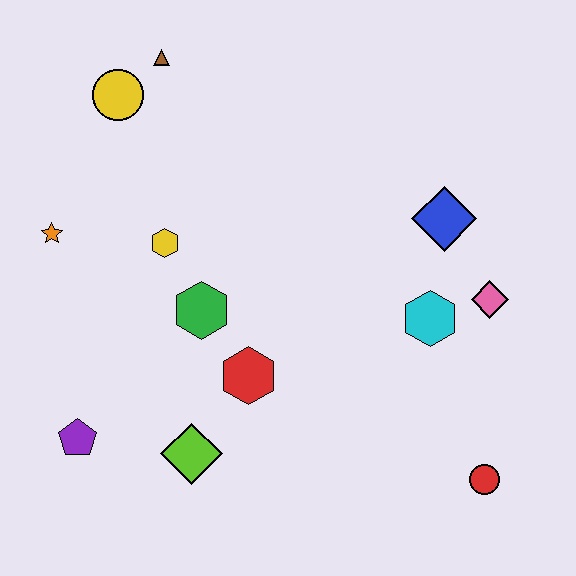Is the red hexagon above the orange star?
No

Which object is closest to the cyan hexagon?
The pink diamond is closest to the cyan hexagon.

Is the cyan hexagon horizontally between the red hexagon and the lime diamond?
No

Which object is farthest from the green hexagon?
The red circle is farthest from the green hexagon.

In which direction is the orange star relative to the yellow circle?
The orange star is below the yellow circle.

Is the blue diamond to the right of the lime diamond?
Yes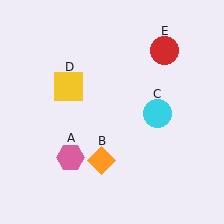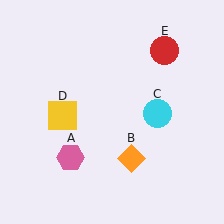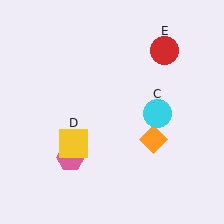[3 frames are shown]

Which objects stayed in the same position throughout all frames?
Pink hexagon (object A) and cyan circle (object C) and red circle (object E) remained stationary.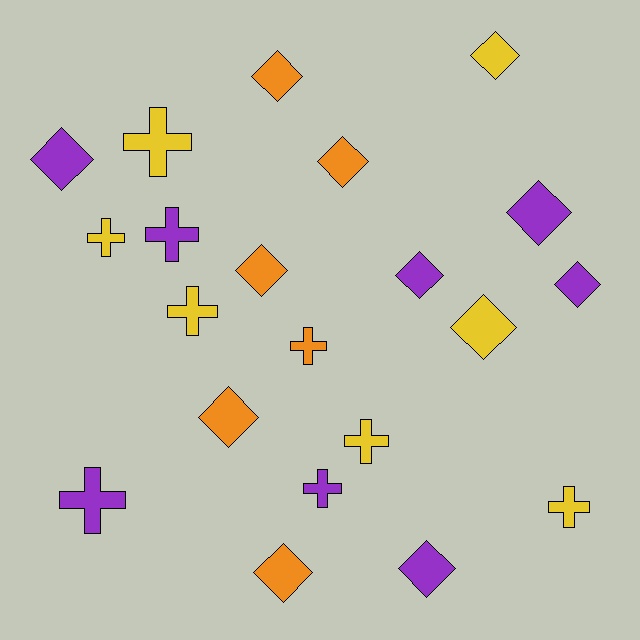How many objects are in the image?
There are 21 objects.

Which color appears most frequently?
Purple, with 8 objects.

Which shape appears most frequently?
Diamond, with 12 objects.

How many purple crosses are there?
There are 3 purple crosses.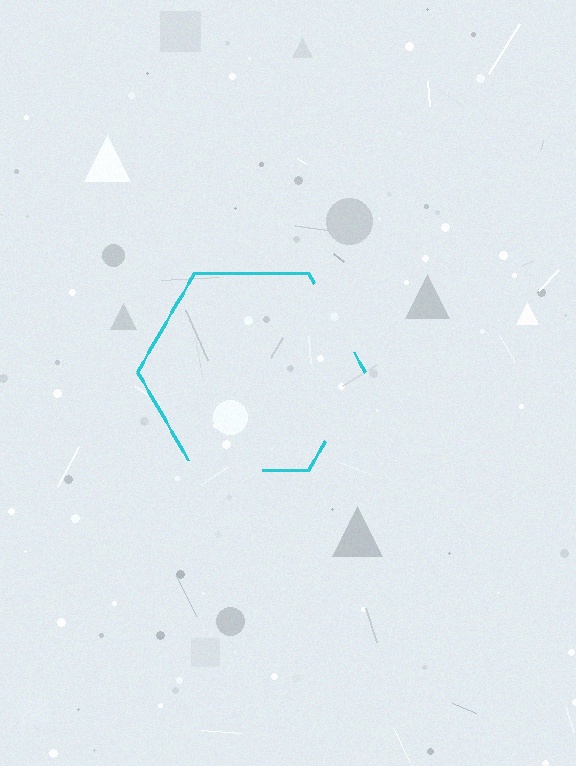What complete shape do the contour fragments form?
The contour fragments form a hexagon.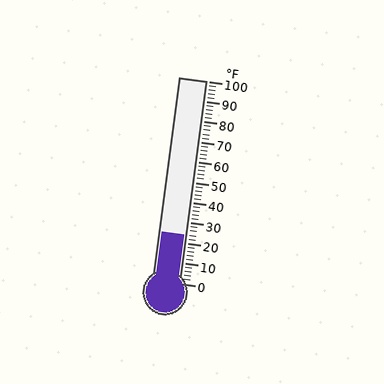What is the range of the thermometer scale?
The thermometer scale ranges from 0°F to 100°F.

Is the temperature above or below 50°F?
The temperature is below 50°F.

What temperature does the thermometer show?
The thermometer shows approximately 24°F.